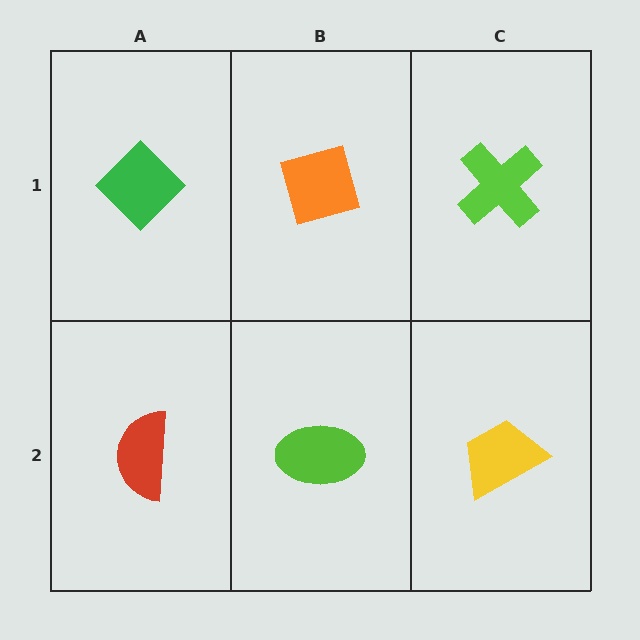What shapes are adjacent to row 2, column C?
A lime cross (row 1, column C), a lime ellipse (row 2, column B).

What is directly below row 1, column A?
A red semicircle.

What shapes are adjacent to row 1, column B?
A lime ellipse (row 2, column B), a green diamond (row 1, column A), a lime cross (row 1, column C).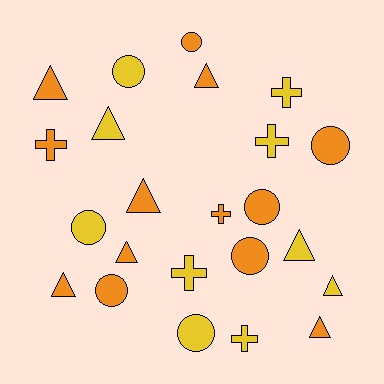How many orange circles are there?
There are 5 orange circles.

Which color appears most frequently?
Orange, with 13 objects.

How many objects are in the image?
There are 23 objects.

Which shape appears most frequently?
Triangle, with 9 objects.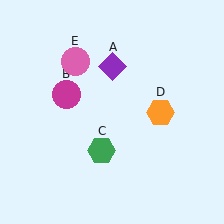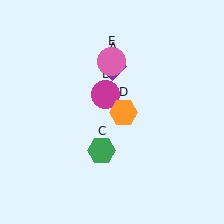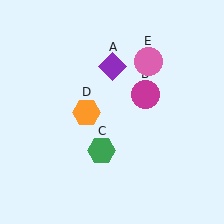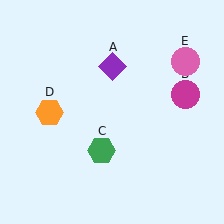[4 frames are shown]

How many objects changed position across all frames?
3 objects changed position: magenta circle (object B), orange hexagon (object D), pink circle (object E).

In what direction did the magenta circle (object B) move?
The magenta circle (object B) moved right.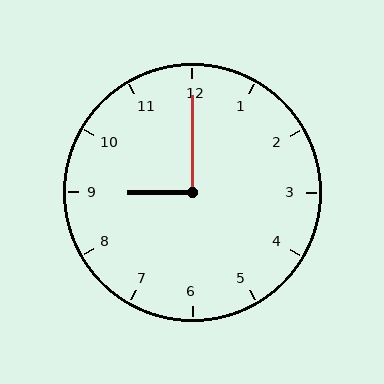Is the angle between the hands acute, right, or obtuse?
It is right.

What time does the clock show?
9:00.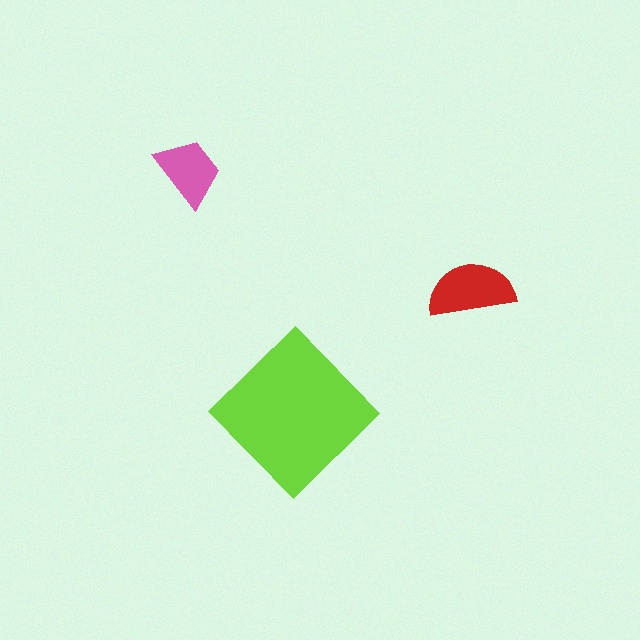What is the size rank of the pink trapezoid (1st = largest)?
3rd.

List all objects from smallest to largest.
The pink trapezoid, the red semicircle, the lime diamond.